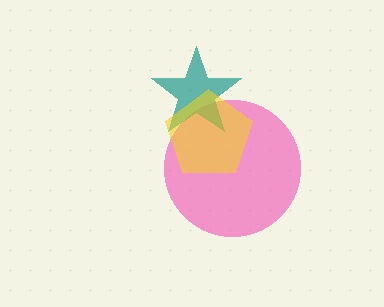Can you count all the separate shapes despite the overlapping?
Yes, there are 3 separate shapes.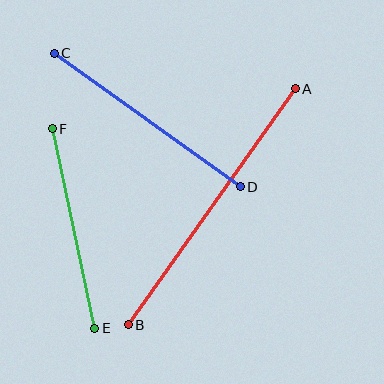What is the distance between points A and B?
The distance is approximately 289 pixels.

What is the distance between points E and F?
The distance is approximately 204 pixels.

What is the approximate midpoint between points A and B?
The midpoint is at approximately (212, 207) pixels.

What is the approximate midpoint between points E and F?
The midpoint is at approximately (74, 228) pixels.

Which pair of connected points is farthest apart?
Points A and B are farthest apart.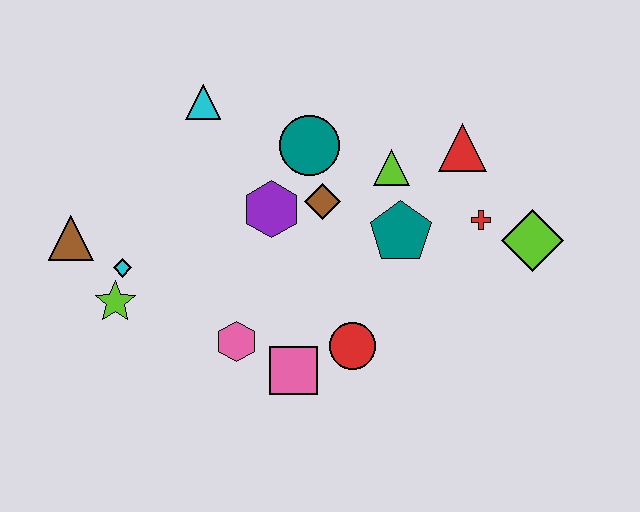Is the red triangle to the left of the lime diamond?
Yes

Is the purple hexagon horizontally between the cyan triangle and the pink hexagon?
No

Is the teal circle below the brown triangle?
No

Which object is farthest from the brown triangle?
The lime diamond is farthest from the brown triangle.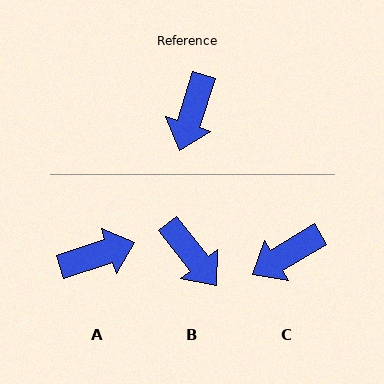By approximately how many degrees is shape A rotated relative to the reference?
Approximately 126 degrees counter-clockwise.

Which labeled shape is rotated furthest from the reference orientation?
A, about 126 degrees away.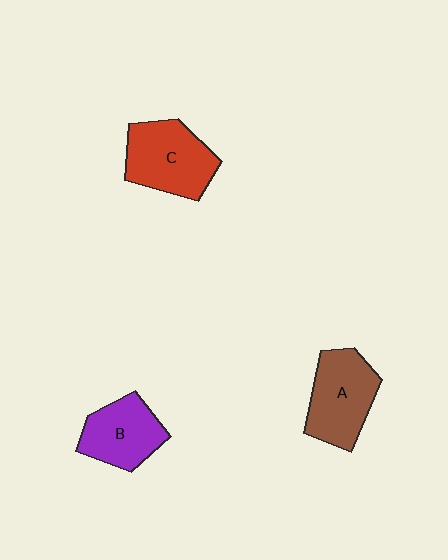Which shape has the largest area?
Shape C (red).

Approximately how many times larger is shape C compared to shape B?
Approximately 1.2 times.